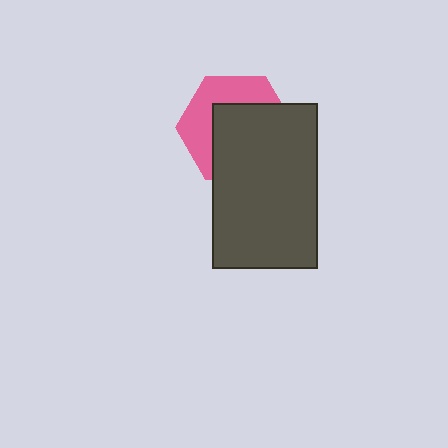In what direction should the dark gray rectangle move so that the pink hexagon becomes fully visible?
The dark gray rectangle should move toward the lower-right. That is the shortest direction to clear the overlap and leave the pink hexagon fully visible.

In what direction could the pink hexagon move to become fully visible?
The pink hexagon could move toward the upper-left. That would shift it out from behind the dark gray rectangle entirely.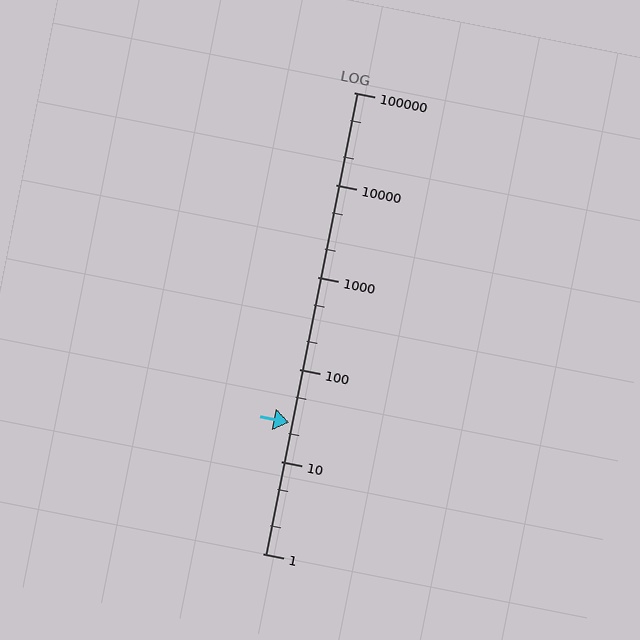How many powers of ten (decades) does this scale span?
The scale spans 5 decades, from 1 to 100000.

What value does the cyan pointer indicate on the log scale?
The pointer indicates approximately 26.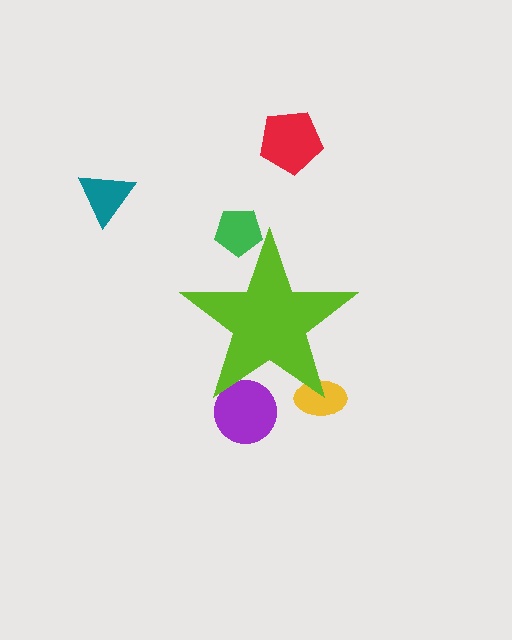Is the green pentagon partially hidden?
Yes, the green pentagon is partially hidden behind the lime star.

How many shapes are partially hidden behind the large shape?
3 shapes are partially hidden.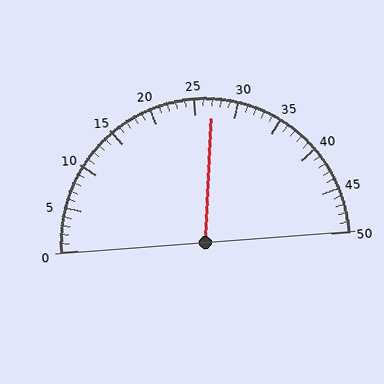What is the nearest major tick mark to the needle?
The nearest major tick mark is 25.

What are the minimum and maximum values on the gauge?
The gauge ranges from 0 to 50.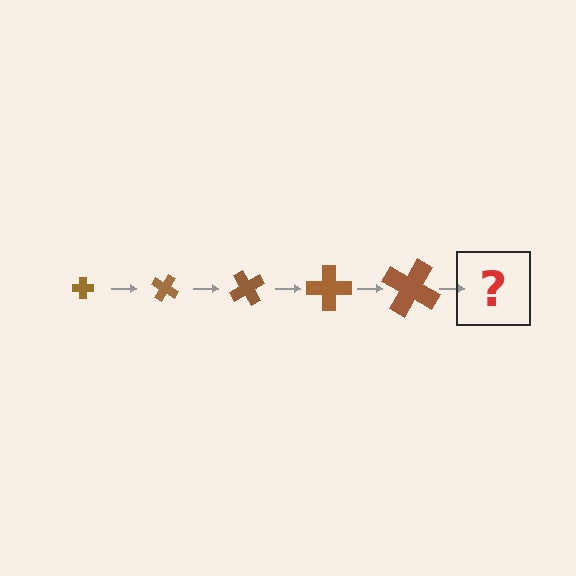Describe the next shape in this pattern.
It should be a cross, larger than the previous one and rotated 150 degrees from the start.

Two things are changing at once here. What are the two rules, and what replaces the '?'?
The two rules are that the cross grows larger each step and it rotates 30 degrees each step. The '?' should be a cross, larger than the previous one and rotated 150 degrees from the start.